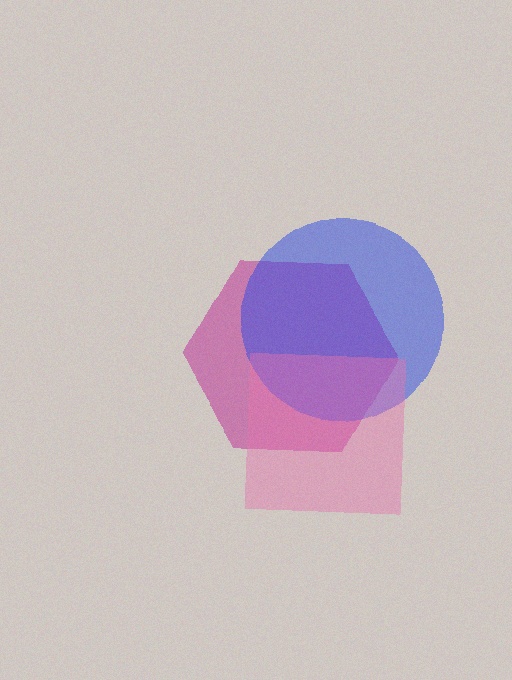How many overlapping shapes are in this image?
There are 3 overlapping shapes in the image.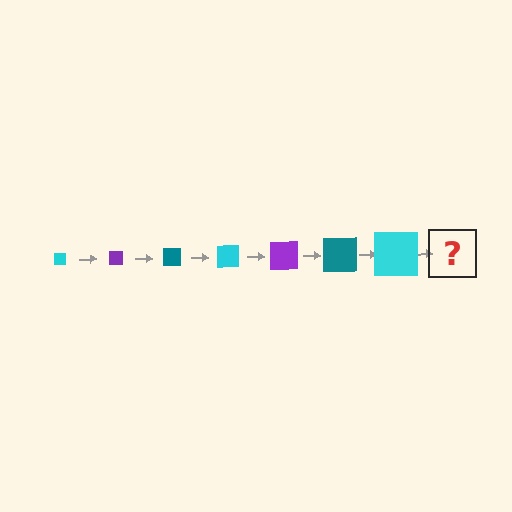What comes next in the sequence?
The next element should be a purple square, larger than the previous one.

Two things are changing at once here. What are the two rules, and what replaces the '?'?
The two rules are that the square grows larger each step and the color cycles through cyan, purple, and teal. The '?' should be a purple square, larger than the previous one.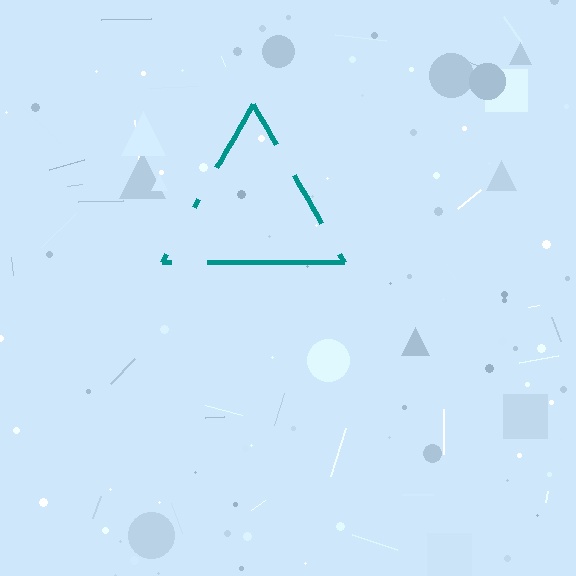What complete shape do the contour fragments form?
The contour fragments form a triangle.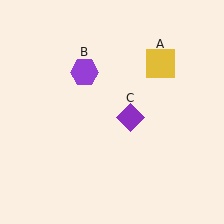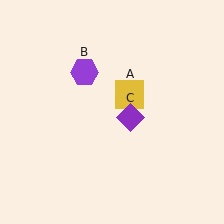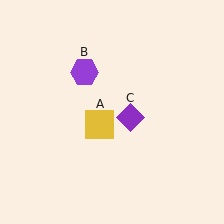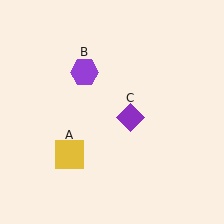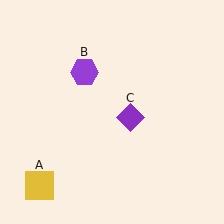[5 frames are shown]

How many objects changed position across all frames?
1 object changed position: yellow square (object A).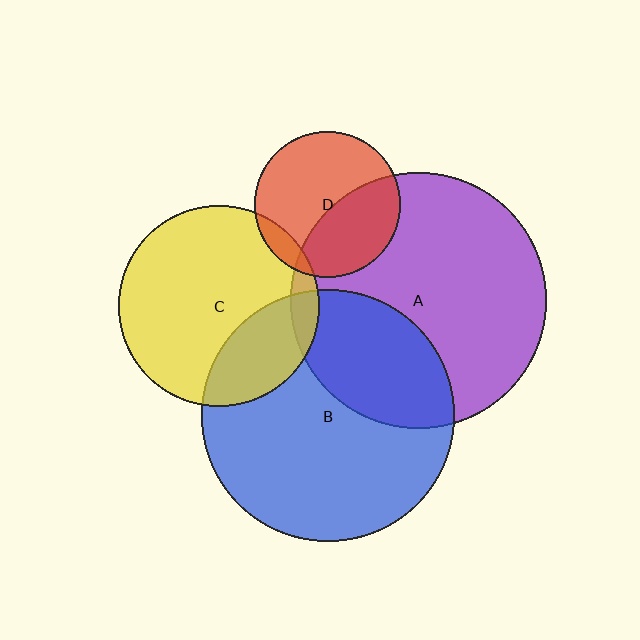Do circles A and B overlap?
Yes.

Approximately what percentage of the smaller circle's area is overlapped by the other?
Approximately 30%.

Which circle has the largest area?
Circle A (purple).